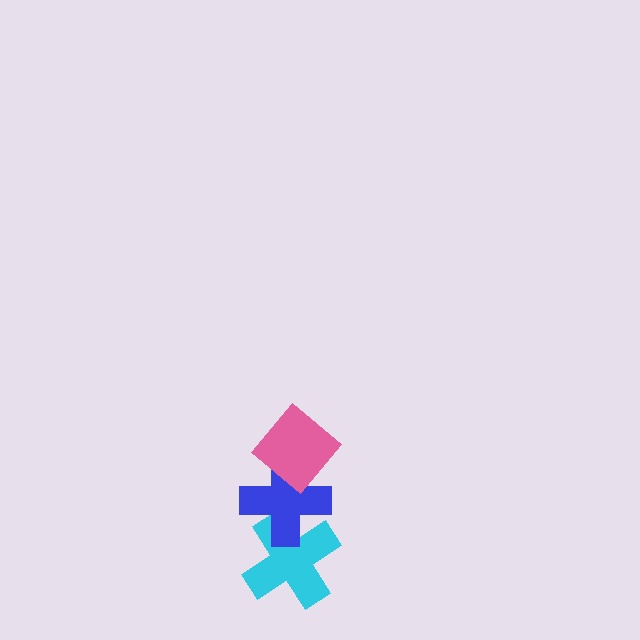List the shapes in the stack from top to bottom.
From top to bottom: the pink diamond, the blue cross, the cyan cross.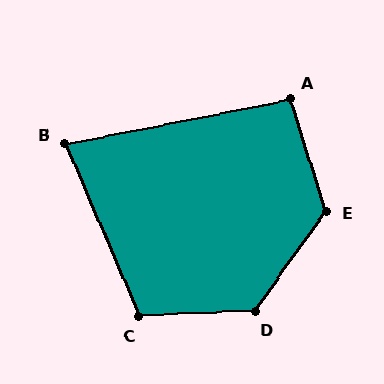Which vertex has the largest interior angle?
D, at approximately 128 degrees.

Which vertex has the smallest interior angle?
B, at approximately 78 degrees.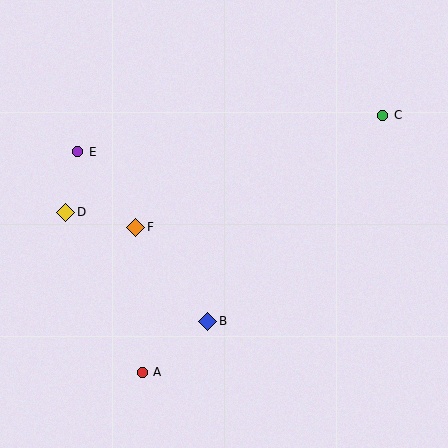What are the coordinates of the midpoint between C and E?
The midpoint between C and E is at (230, 134).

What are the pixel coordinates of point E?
Point E is at (78, 152).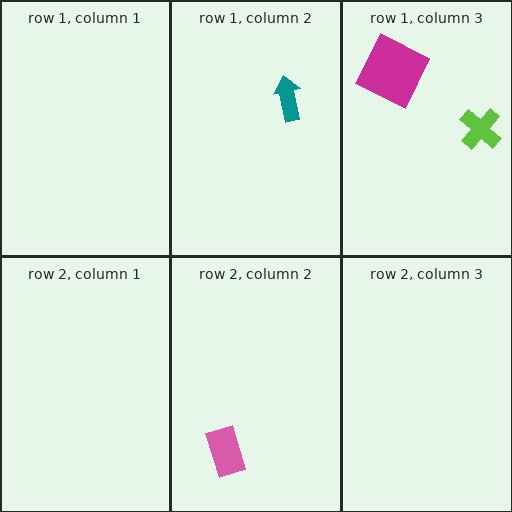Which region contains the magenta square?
The row 1, column 3 region.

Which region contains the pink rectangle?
The row 2, column 2 region.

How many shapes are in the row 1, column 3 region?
2.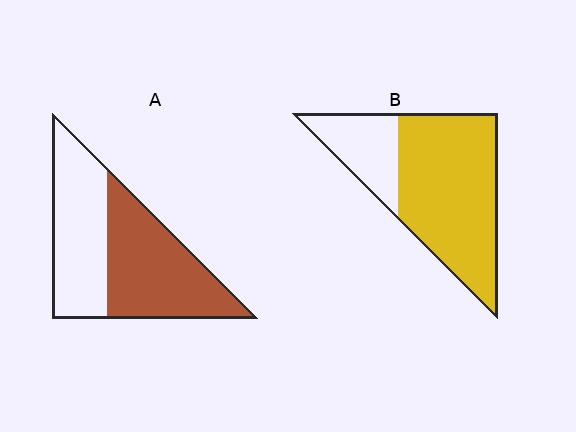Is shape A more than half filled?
Roughly half.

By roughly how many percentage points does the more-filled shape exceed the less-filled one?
By roughly 20 percentage points (B over A).